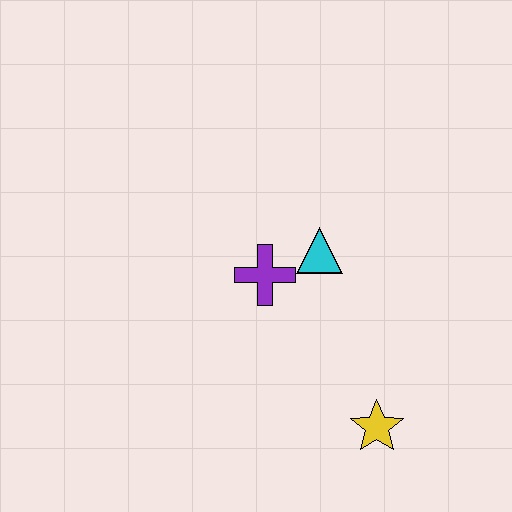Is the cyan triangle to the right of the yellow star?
No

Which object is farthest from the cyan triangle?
The yellow star is farthest from the cyan triangle.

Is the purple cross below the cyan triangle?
Yes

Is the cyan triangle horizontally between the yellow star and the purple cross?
Yes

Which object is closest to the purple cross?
The cyan triangle is closest to the purple cross.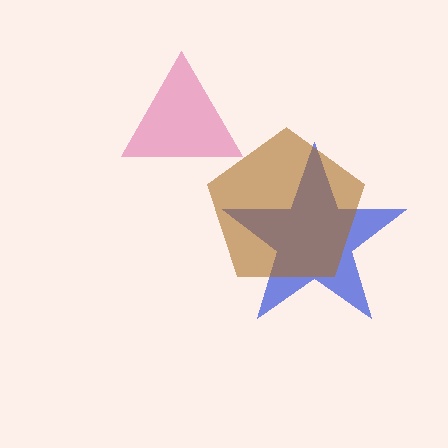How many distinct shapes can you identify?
There are 3 distinct shapes: a blue star, a magenta triangle, a brown pentagon.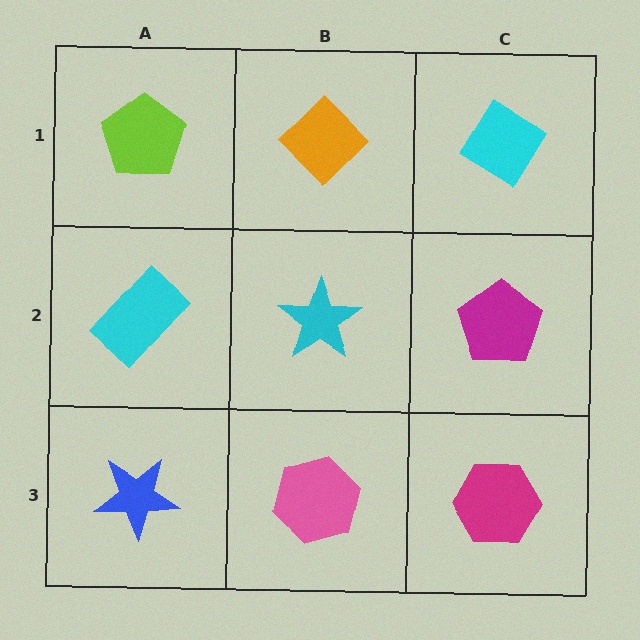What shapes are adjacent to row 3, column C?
A magenta pentagon (row 2, column C), a pink hexagon (row 3, column B).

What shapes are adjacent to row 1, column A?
A cyan rectangle (row 2, column A), an orange diamond (row 1, column B).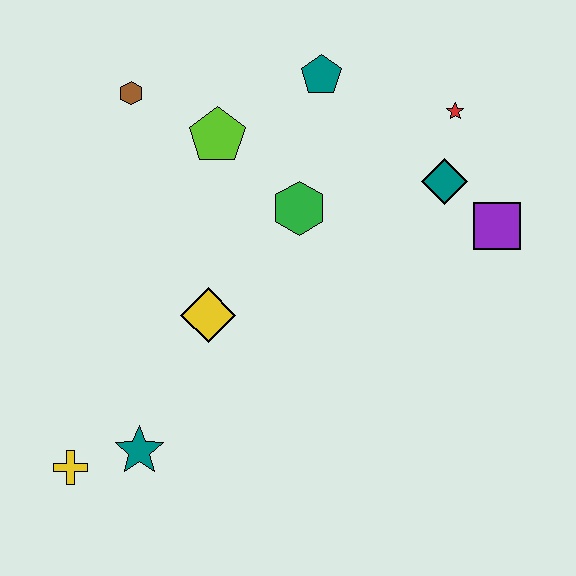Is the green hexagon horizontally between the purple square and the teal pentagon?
No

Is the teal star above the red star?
No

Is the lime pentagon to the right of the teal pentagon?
No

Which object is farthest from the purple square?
The yellow cross is farthest from the purple square.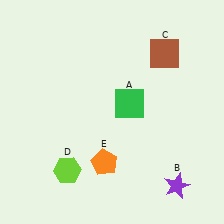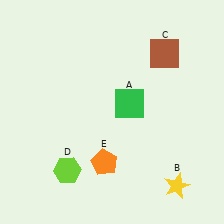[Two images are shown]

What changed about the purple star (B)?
In Image 1, B is purple. In Image 2, it changed to yellow.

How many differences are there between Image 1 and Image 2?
There is 1 difference between the two images.